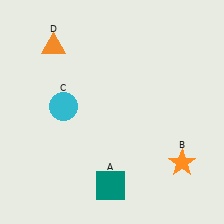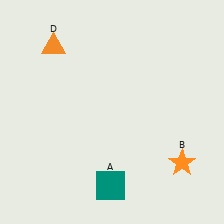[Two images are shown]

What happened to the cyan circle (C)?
The cyan circle (C) was removed in Image 2. It was in the top-left area of Image 1.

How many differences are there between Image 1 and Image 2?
There is 1 difference between the two images.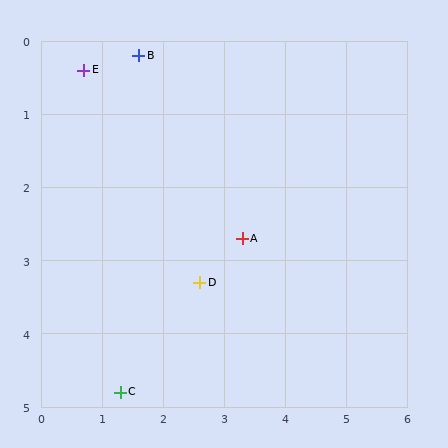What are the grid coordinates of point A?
Point A is at approximately (3.3, 2.7).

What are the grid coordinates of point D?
Point D is at approximately (2.6, 3.3).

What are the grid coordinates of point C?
Point C is at approximately (1.3, 4.8).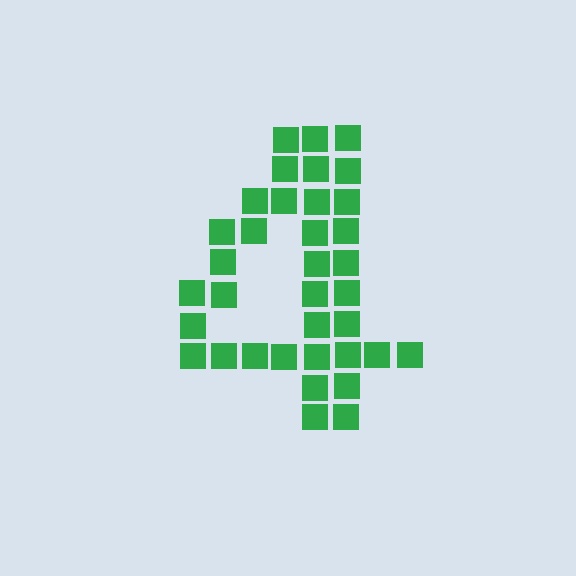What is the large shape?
The large shape is the digit 4.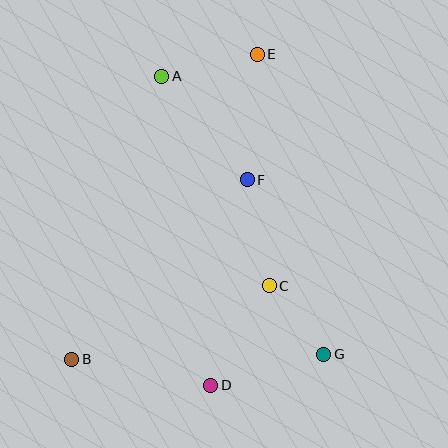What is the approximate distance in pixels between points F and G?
The distance between F and G is approximately 191 pixels.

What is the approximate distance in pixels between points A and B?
The distance between A and B is approximately 297 pixels.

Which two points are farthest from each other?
Points B and E are farthest from each other.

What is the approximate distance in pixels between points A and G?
The distance between A and G is approximately 322 pixels.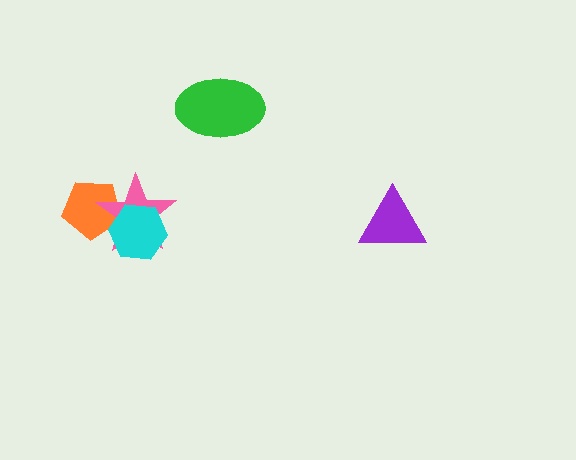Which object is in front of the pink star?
The cyan hexagon is in front of the pink star.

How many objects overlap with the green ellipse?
0 objects overlap with the green ellipse.